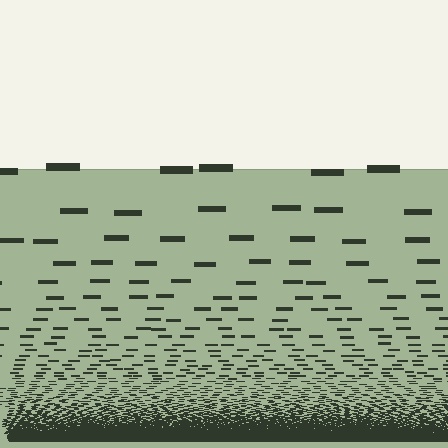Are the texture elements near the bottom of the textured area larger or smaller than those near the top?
Smaller. The gradient is inverted — elements near the bottom are smaller and denser.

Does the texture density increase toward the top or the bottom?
Density increases toward the bottom.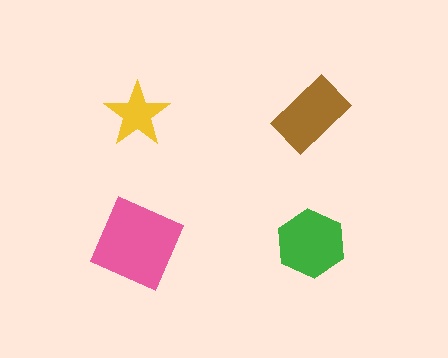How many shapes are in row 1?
2 shapes.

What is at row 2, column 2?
A green hexagon.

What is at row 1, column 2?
A brown rectangle.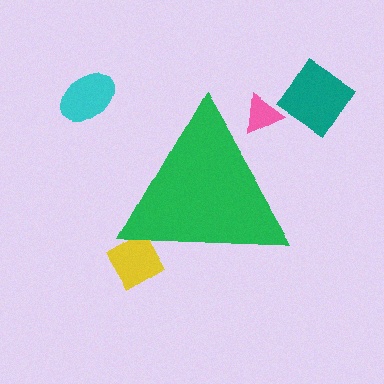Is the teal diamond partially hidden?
No, the teal diamond is fully visible.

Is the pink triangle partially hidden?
Yes, the pink triangle is partially hidden behind the green triangle.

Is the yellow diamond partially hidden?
Yes, the yellow diamond is partially hidden behind the green triangle.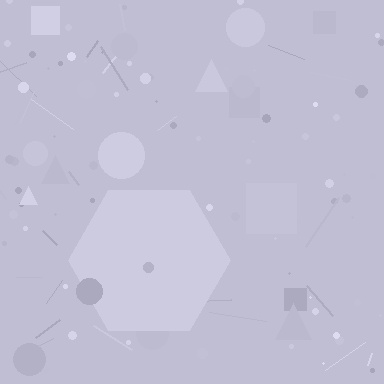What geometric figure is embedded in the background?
A hexagon is embedded in the background.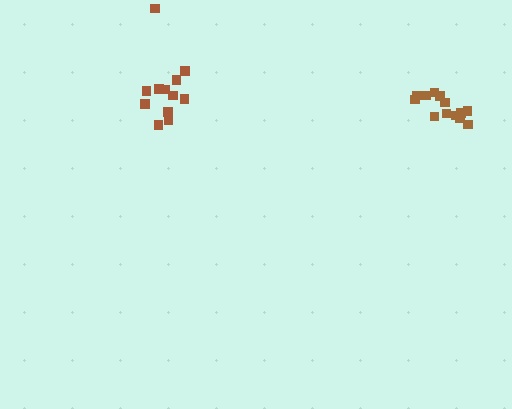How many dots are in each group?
Group 1: 12 dots, Group 2: 13 dots (25 total).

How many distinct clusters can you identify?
There are 2 distinct clusters.